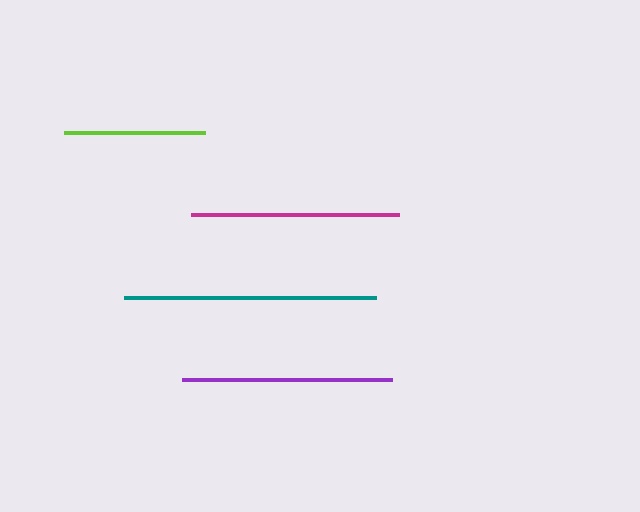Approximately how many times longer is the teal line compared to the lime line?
The teal line is approximately 1.8 times the length of the lime line.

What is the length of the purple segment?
The purple segment is approximately 210 pixels long.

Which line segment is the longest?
The teal line is the longest at approximately 252 pixels.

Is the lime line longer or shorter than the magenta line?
The magenta line is longer than the lime line.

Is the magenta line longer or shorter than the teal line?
The teal line is longer than the magenta line.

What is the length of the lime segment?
The lime segment is approximately 142 pixels long.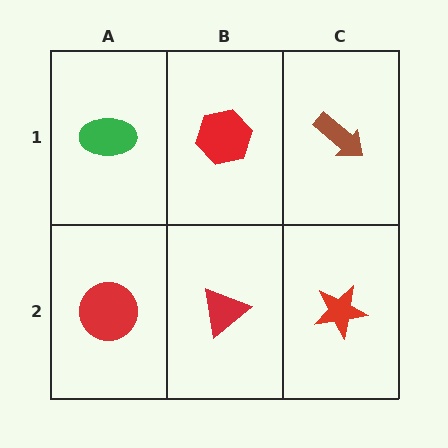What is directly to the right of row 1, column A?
A red hexagon.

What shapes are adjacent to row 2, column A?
A green ellipse (row 1, column A), a red triangle (row 2, column B).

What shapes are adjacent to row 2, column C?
A brown arrow (row 1, column C), a red triangle (row 2, column B).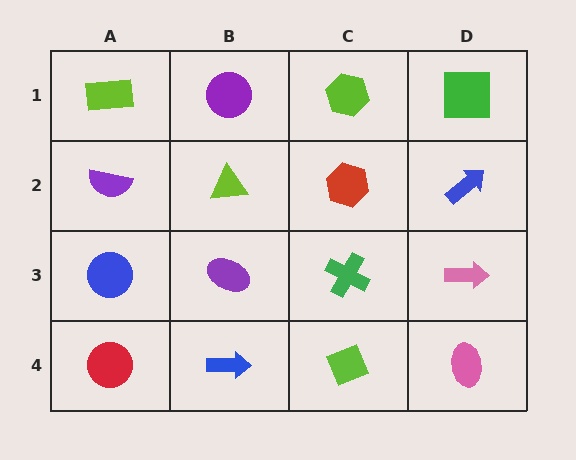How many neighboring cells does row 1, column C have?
3.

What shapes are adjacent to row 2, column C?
A lime hexagon (row 1, column C), a green cross (row 3, column C), a lime triangle (row 2, column B), a blue arrow (row 2, column D).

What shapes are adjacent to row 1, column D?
A blue arrow (row 2, column D), a lime hexagon (row 1, column C).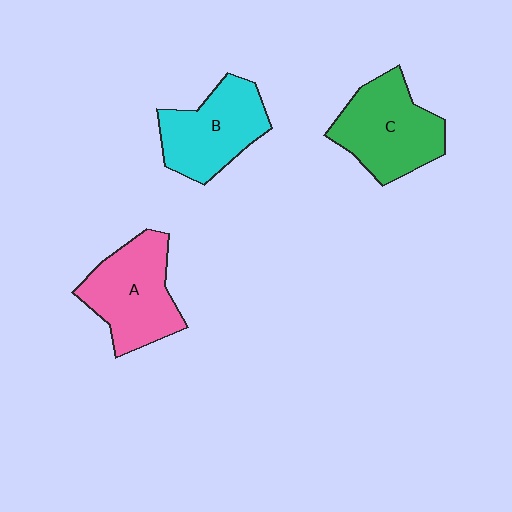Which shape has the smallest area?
Shape B (cyan).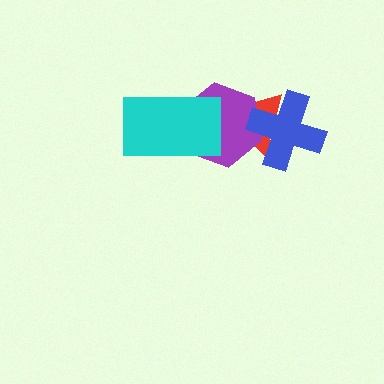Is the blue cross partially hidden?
No, no other shape covers it.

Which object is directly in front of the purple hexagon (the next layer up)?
The blue cross is directly in front of the purple hexagon.